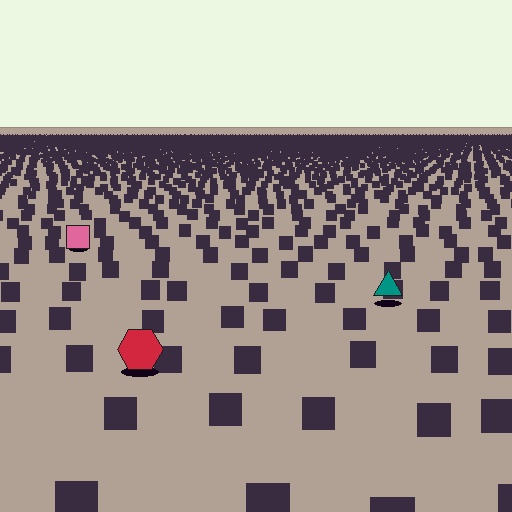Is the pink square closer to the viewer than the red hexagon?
No. The red hexagon is closer — you can tell from the texture gradient: the ground texture is coarser near it.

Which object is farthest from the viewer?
The pink square is farthest from the viewer. It appears smaller and the ground texture around it is denser.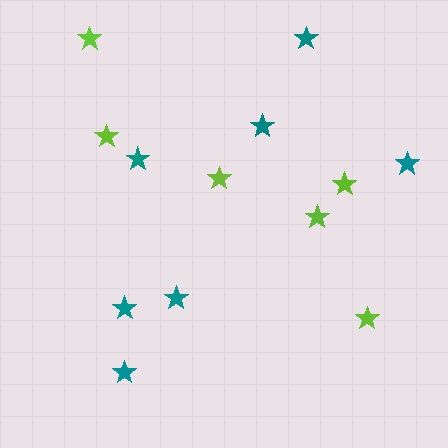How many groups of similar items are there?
There are 2 groups: one group of lime stars (6) and one group of teal stars (7).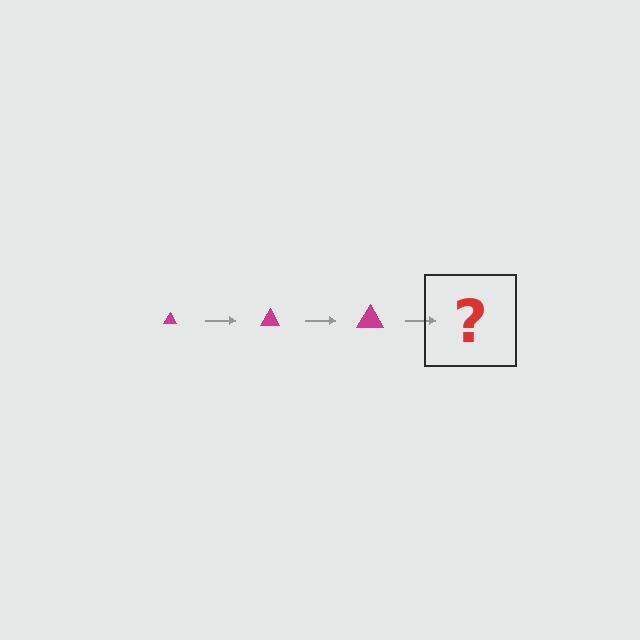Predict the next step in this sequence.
The next step is a magenta triangle, larger than the previous one.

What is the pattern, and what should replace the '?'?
The pattern is that the triangle gets progressively larger each step. The '?' should be a magenta triangle, larger than the previous one.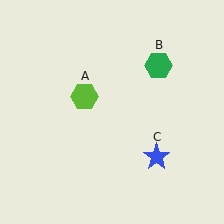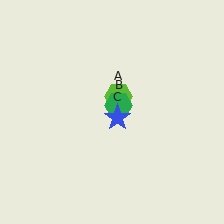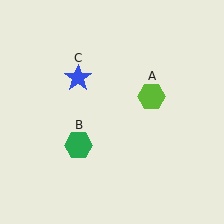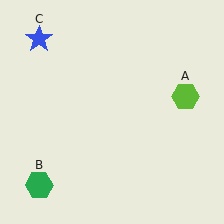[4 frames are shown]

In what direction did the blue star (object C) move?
The blue star (object C) moved up and to the left.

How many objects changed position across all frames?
3 objects changed position: lime hexagon (object A), green hexagon (object B), blue star (object C).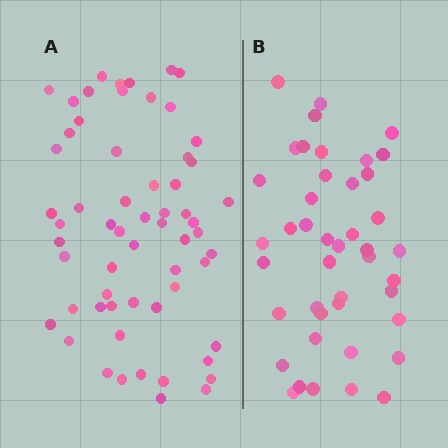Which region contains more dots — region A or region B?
Region A (the left region) has more dots.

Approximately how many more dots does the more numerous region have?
Region A has approximately 15 more dots than region B.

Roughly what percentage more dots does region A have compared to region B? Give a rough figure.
About 40% more.